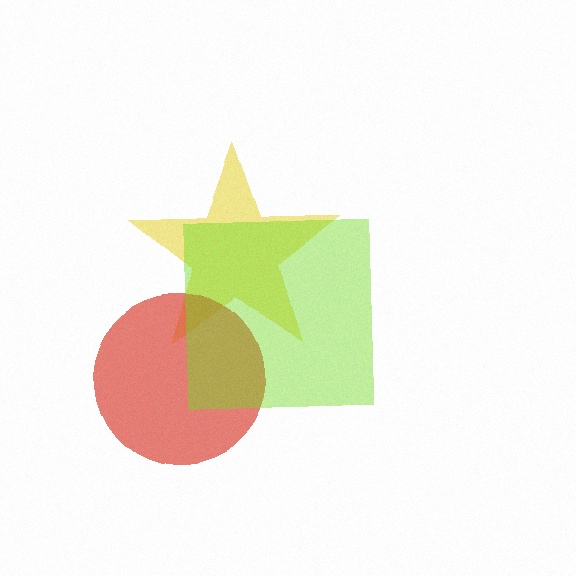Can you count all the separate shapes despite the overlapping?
Yes, there are 3 separate shapes.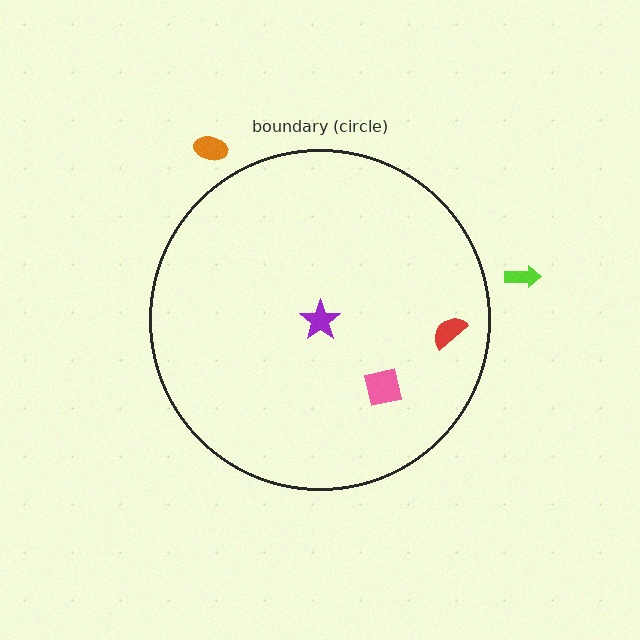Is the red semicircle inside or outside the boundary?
Inside.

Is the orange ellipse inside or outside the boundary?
Outside.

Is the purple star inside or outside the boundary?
Inside.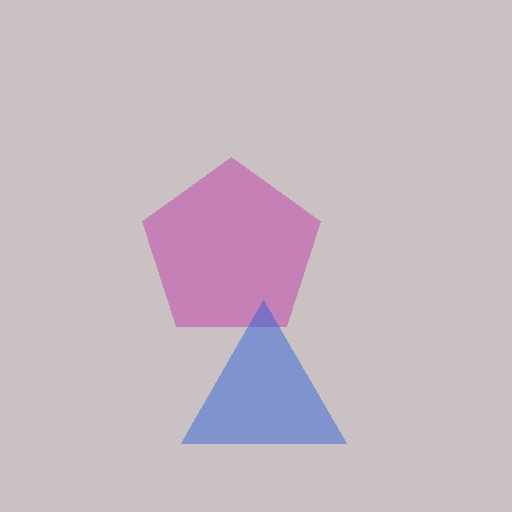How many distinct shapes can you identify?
There are 2 distinct shapes: a magenta pentagon, a blue triangle.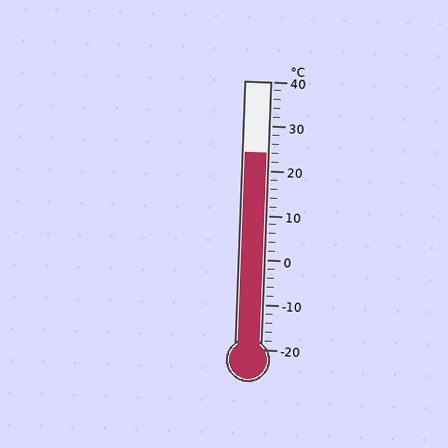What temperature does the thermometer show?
The thermometer shows approximately 24°C.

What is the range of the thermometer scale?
The thermometer scale ranges from -20°C to 40°C.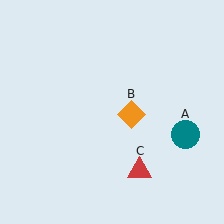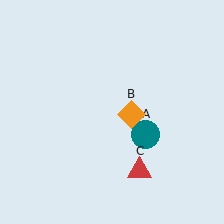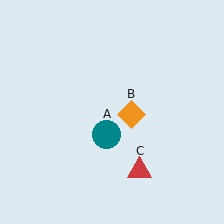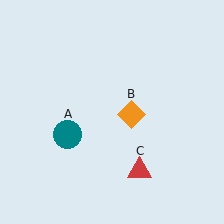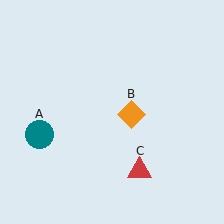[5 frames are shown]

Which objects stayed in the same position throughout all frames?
Orange diamond (object B) and red triangle (object C) remained stationary.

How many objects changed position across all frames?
1 object changed position: teal circle (object A).